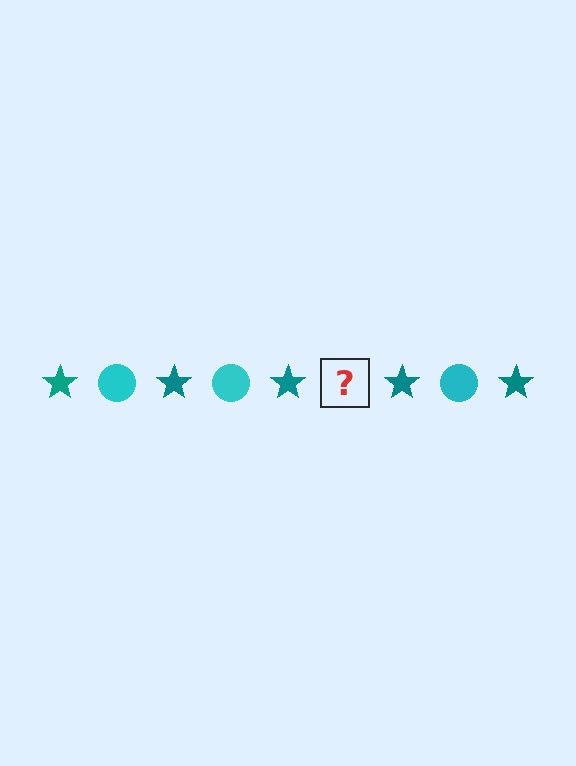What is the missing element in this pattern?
The missing element is a cyan circle.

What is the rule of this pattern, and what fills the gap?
The rule is that the pattern alternates between teal star and cyan circle. The gap should be filled with a cyan circle.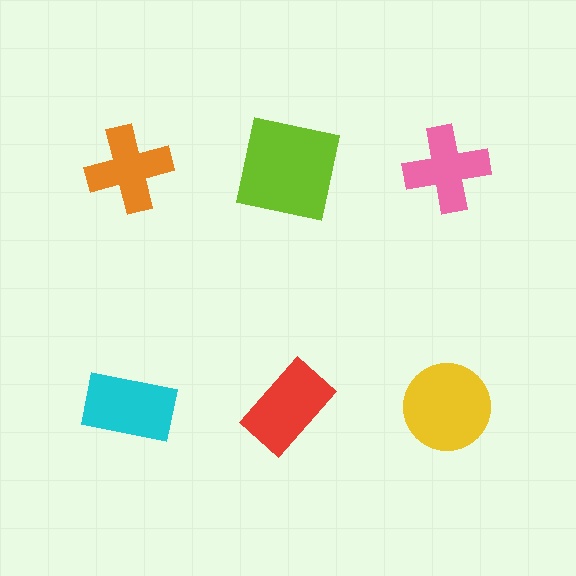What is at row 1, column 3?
A pink cross.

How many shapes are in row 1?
3 shapes.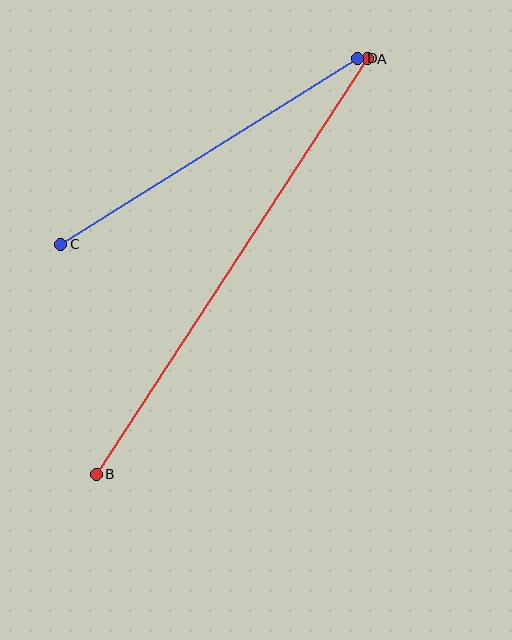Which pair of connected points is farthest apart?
Points A and B are farthest apart.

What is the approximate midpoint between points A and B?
The midpoint is at approximately (232, 267) pixels.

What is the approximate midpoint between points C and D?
The midpoint is at approximately (209, 151) pixels.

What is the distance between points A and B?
The distance is approximately 497 pixels.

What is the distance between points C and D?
The distance is approximately 351 pixels.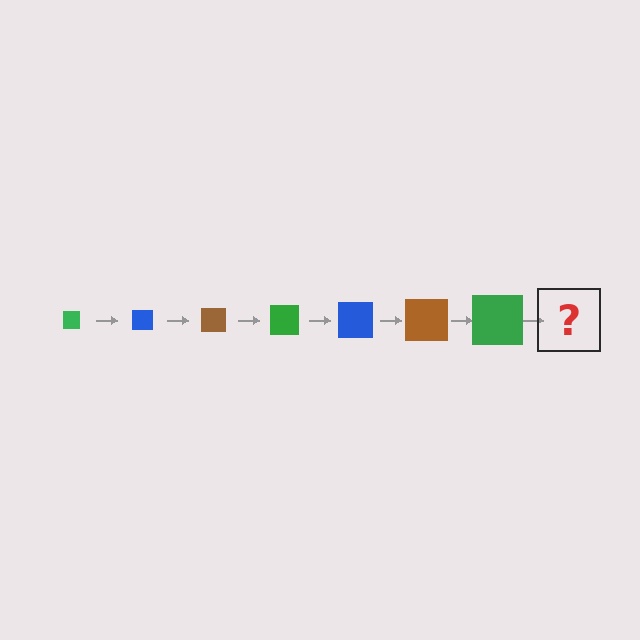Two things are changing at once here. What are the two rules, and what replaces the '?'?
The two rules are that the square grows larger each step and the color cycles through green, blue, and brown. The '?' should be a blue square, larger than the previous one.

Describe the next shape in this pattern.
It should be a blue square, larger than the previous one.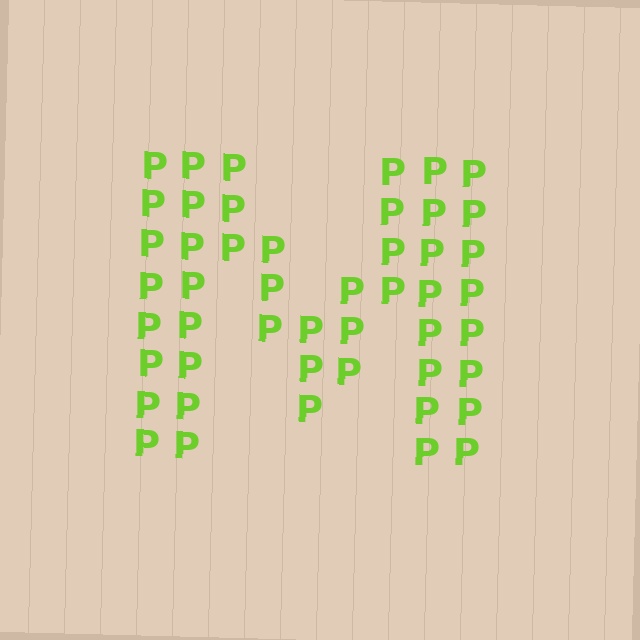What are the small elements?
The small elements are letter P's.